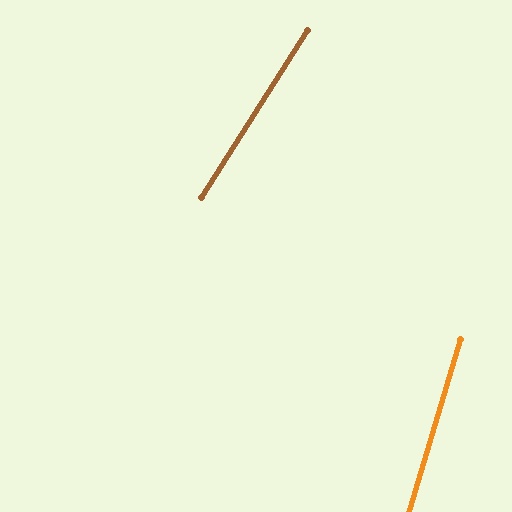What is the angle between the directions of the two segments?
Approximately 16 degrees.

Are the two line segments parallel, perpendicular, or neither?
Neither parallel nor perpendicular — they differ by about 16°.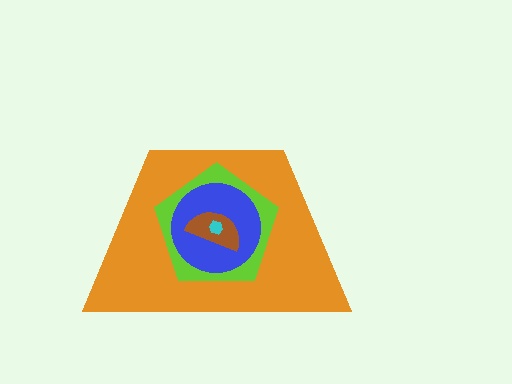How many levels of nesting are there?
5.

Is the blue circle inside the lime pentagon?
Yes.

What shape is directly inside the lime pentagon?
The blue circle.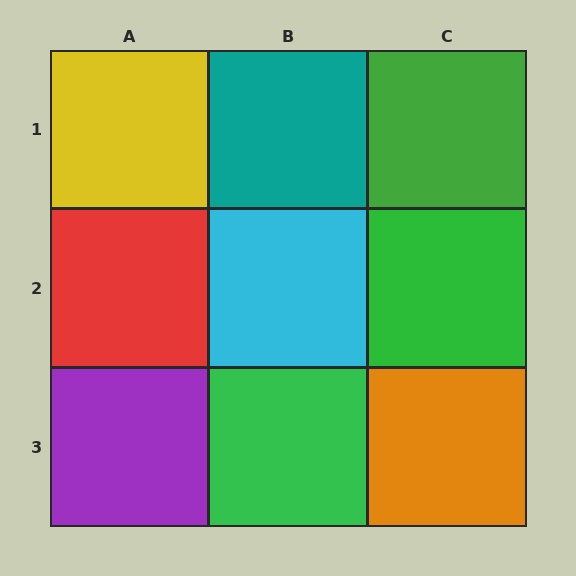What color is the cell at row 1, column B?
Teal.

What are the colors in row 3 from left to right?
Purple, green, orange.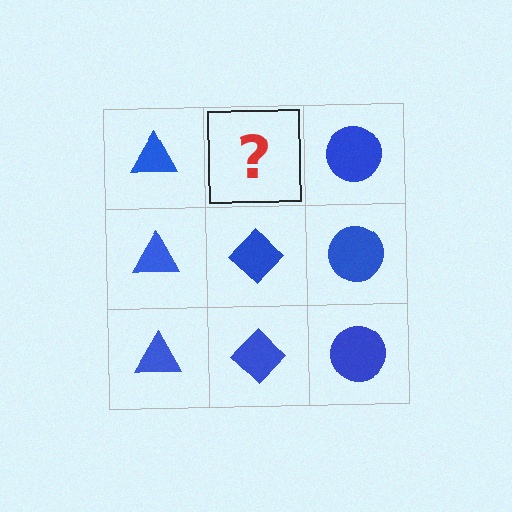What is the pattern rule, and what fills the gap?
The rule is that each column has a consistent shape. The gap should be filled with a blue diamond.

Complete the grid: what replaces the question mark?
The question mark should be replaced with a blue diamond.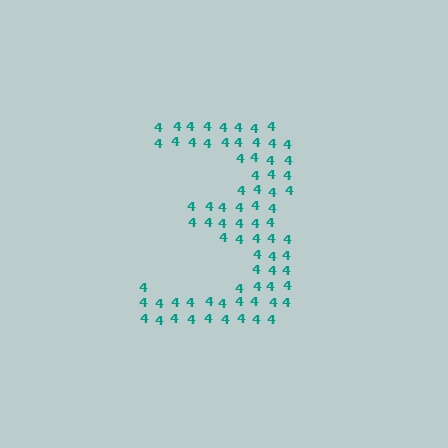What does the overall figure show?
The overall figure shows the digit 3.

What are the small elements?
The small elements are digit 4's.